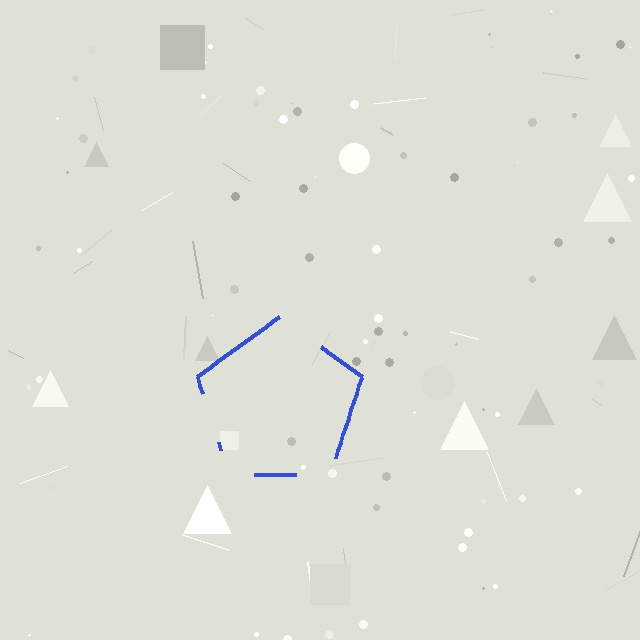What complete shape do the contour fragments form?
The contour fragments form a pentagon.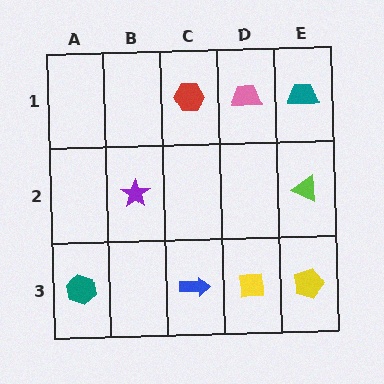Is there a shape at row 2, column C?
No, that cell is empty.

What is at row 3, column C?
A blue arrow.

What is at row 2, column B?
A purple star.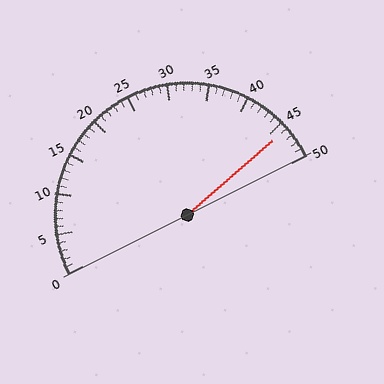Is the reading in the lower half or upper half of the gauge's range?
The reading is in the upper half of the range (0 to 50).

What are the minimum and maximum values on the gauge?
The gauge ranges from 0 to 50.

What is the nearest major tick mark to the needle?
The nearest major tick mark is 45.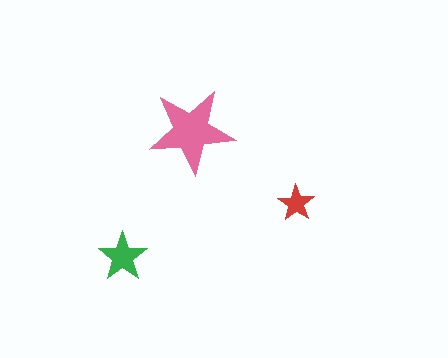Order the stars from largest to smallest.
the pink one, the green one, the red one.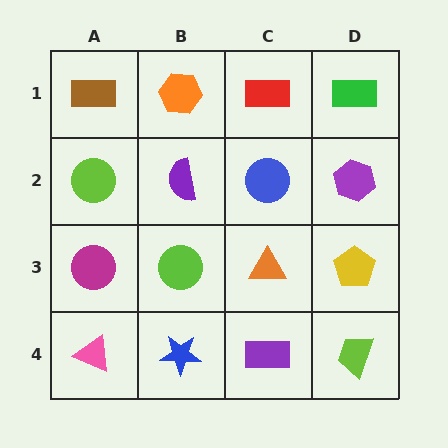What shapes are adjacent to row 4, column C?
An orange triangle (row 3, column C), a blue star (row 4, column B), a lime trapezoid (row 4, column D).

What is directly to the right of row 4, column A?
A blue star.